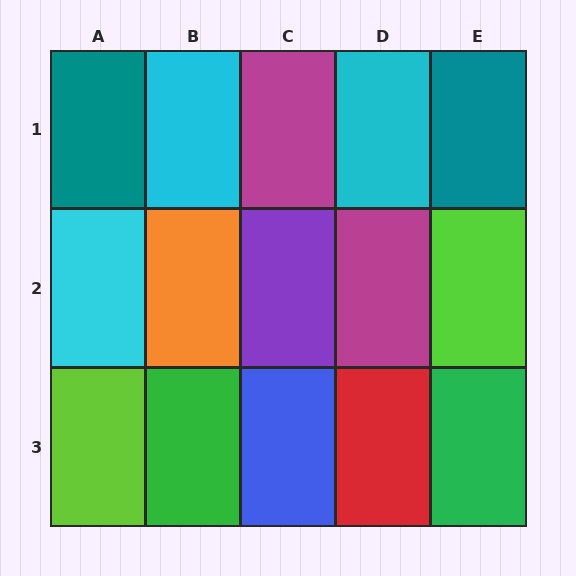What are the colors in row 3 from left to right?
Lime, green, blue, red, green.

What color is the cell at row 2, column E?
Lime.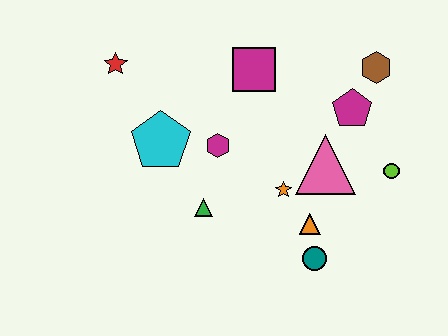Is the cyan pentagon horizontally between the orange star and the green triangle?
No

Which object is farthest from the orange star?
The red star is farthest from the orange star.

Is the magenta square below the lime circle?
No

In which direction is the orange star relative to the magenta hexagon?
The orange star is to the right of the magenta hexagon.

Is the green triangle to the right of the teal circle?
No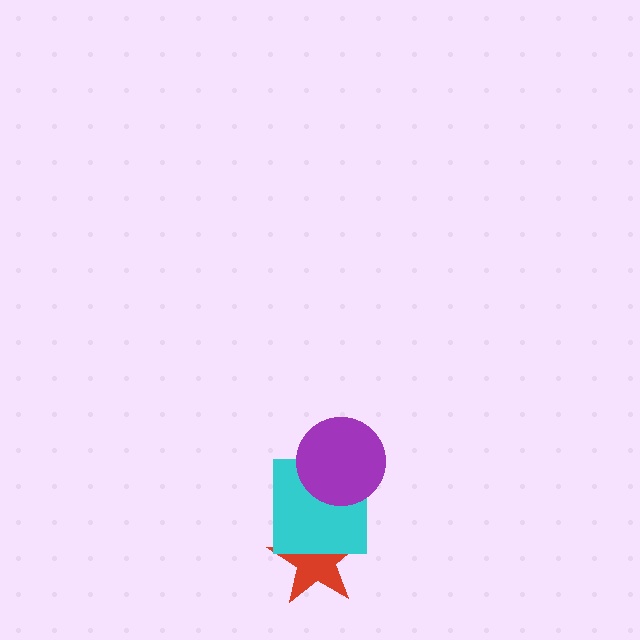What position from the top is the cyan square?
The cyan square is 2nd from the top.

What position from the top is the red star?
The red star is 3rd from the top.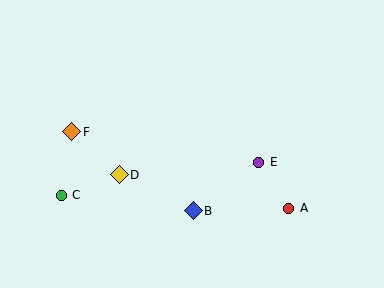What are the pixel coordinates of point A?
Point A is at (289, 208).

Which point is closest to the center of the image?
Point B at (193, 211) is closest to the center.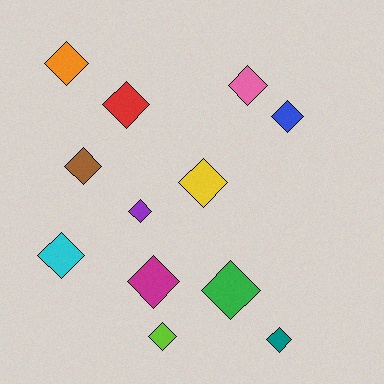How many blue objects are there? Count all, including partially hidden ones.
There is 1 blue object.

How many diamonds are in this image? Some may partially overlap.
There are 12 diamonds.